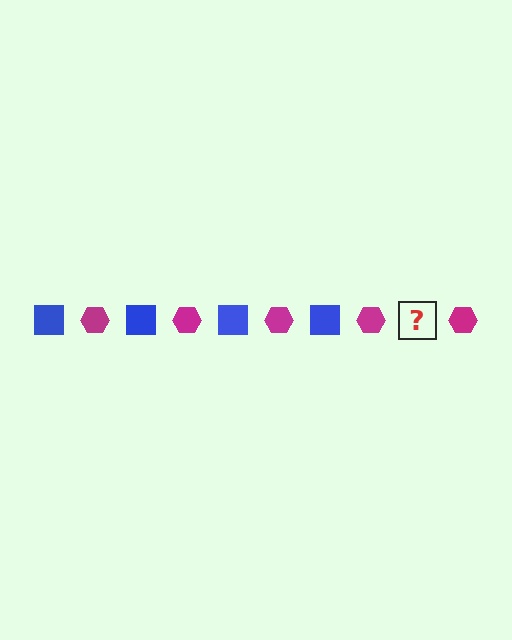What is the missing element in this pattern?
The missing element is a blue square.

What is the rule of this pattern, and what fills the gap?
The rule is that the pattern alternates between blue square and magenta hexagon. The gap should be filled with a blue square.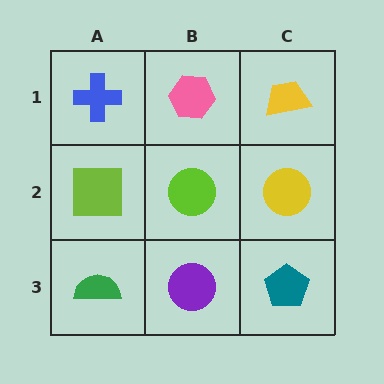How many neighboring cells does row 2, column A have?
3.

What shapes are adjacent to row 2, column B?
A pink hexagon (row 1, column B), a purple circle (row 3, column B), a lime square (row 2, column A), a yellow circle (row 2, column C).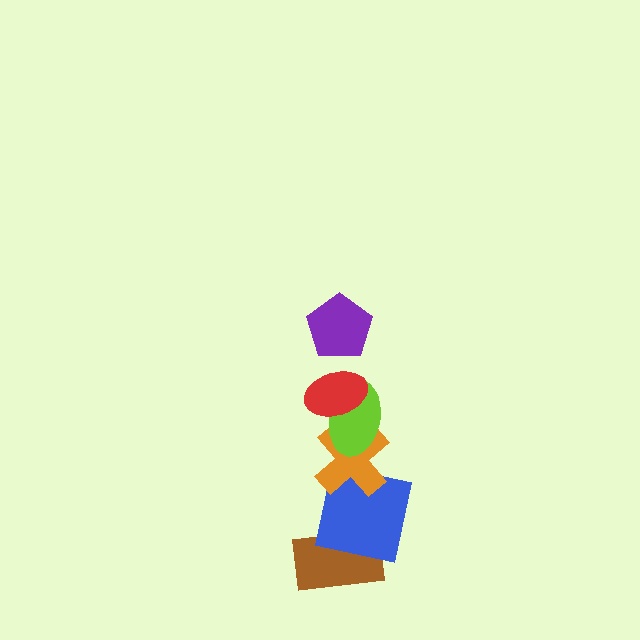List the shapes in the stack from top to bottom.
From top to bottom: the purple pentagon, the red ellipse, the lime ellipse, the orange cross, the blue square, the brown rectangle.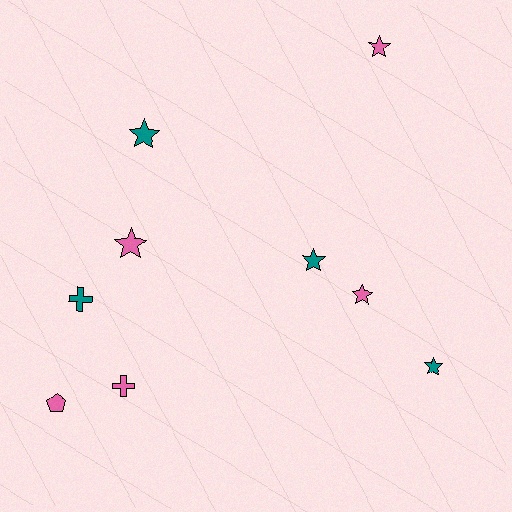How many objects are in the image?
There are 9 objects.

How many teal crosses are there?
There is 1 teal cross.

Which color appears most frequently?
Pink, with 5 objects.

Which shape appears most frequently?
Star, with 6 objects.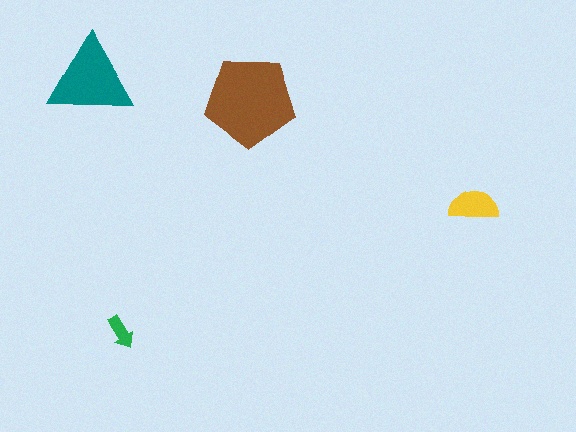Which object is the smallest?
The green arrow.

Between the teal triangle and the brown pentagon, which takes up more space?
The brown pentagon.